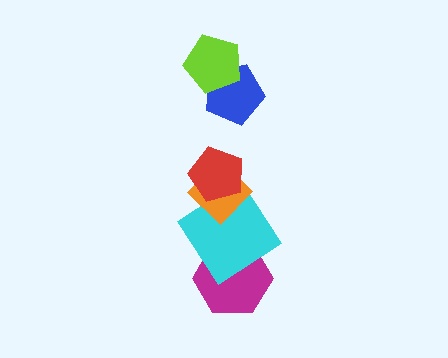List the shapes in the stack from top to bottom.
From top to bottom: the lime pentagon, the blue pentagon, the red pentagon, the orange diamond, the cyan diamond, the magenta hexagon.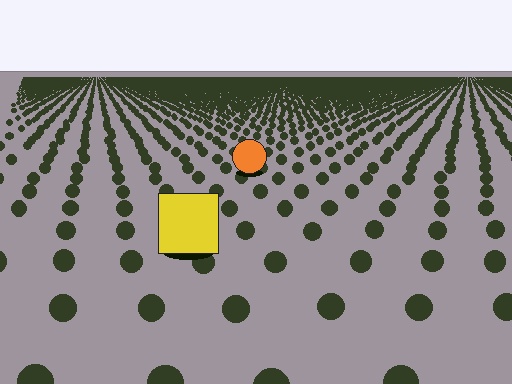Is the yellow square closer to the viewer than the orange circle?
Yes. The yellow square is closer — you can tell from the texture gradient: the ground texture is coarser near it.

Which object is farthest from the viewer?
The orange circle is farthest from the viewer. It appears smaller and the ground texture around it is denser.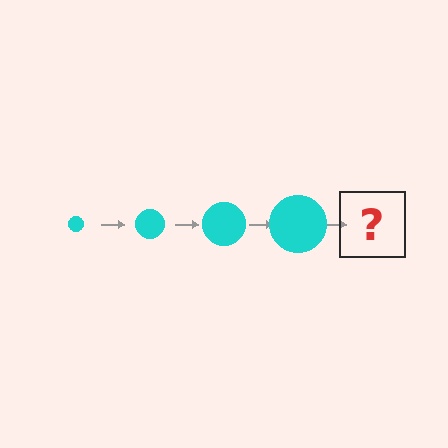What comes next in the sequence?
The next element should be a cyan circle, larger than the previous one.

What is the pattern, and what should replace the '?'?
The pattern is that the circle gets progressively larger each step. The '?' should be a cyan circle, larger than the previous one.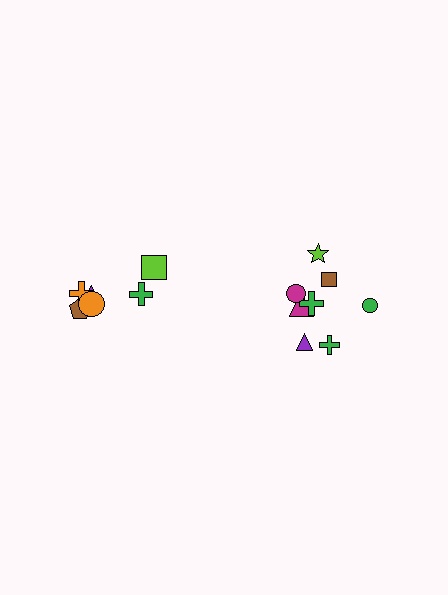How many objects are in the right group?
There are 8 objects.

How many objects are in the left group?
There are 6 objects.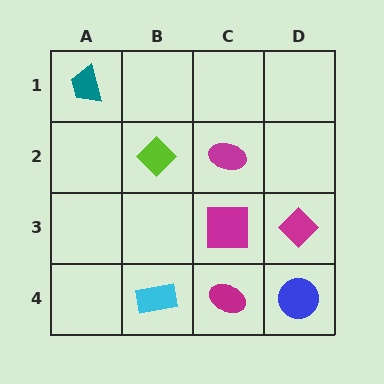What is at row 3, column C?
A magenta square.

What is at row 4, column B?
A cyan rectangle.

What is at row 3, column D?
A magenta diamond.